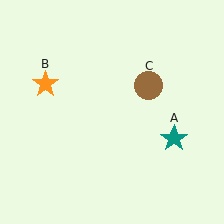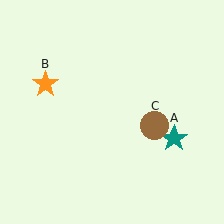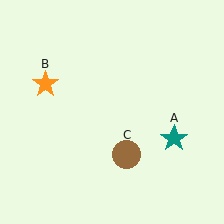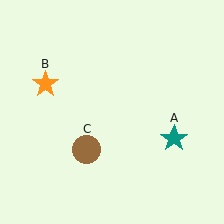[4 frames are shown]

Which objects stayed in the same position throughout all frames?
Teal star (object A) and orange star (object B) remained stationary.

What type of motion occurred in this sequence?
The brown circle (object C) rotated clockwise around the center of the scene.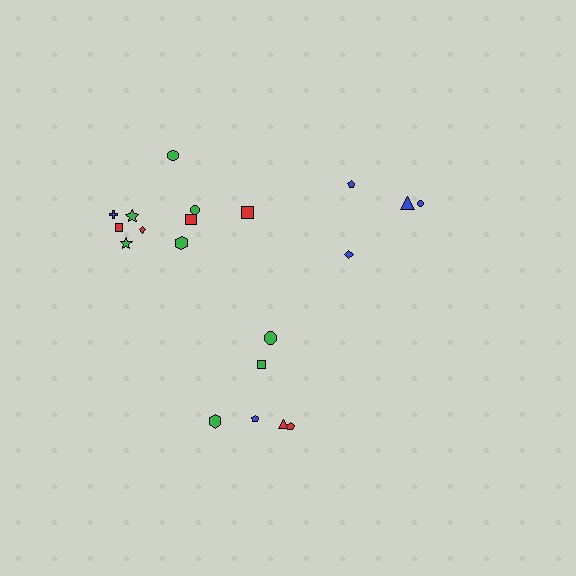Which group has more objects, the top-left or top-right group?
The top-left group.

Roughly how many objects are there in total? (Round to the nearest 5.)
Roughly 20 objects in total.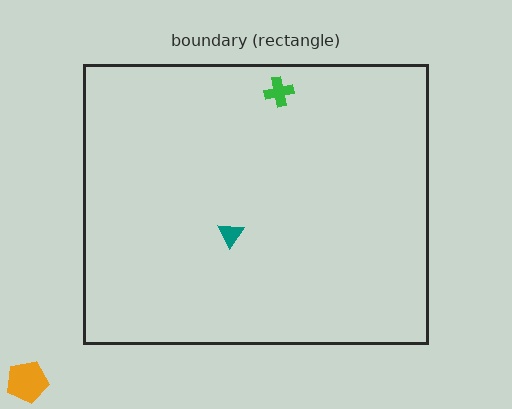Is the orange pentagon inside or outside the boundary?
Outside.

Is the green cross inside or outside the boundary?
Inside.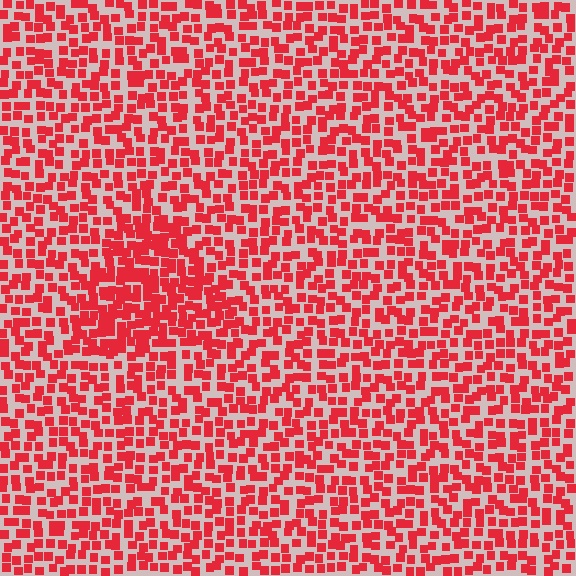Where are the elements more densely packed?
The elements are more densely packed inside the triangle boundary.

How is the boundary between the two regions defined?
The boundary is defined by a change in element density (approximately 1.6x ratio). All elements are the same color, size, and shape.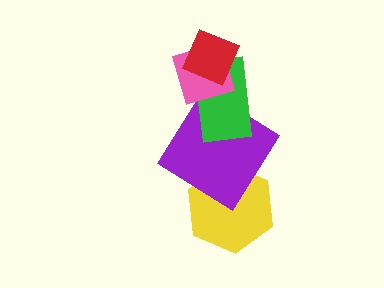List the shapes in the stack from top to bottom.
From top to bottom: the red diamond, the pink diamond, the green rectangle, the purple diamond, the yellow hexagon.